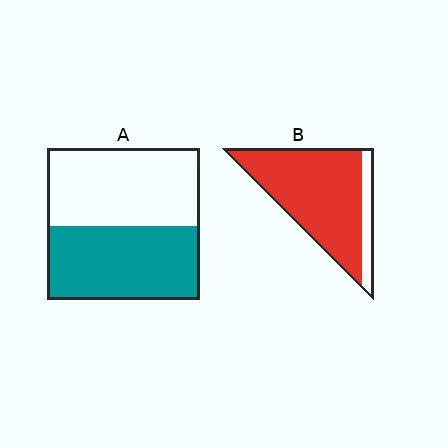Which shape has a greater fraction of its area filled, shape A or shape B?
Shape B.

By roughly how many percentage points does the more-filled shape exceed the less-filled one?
By roughly 35 percentage points (B over A).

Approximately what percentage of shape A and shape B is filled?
A is approximately 50% and B is approximately 85%.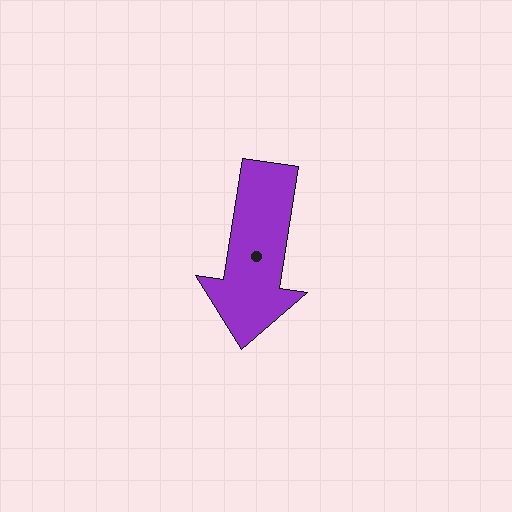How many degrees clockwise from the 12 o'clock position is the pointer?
Approximately 189 degrees.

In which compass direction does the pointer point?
South.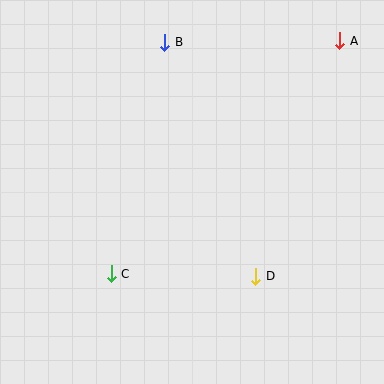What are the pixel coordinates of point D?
Point D is at (256, 276).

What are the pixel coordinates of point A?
Point A is at (340, 41).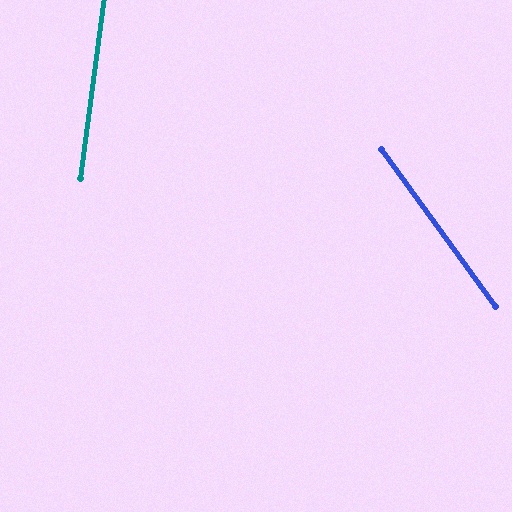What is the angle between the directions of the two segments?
Approximately 43 degrees.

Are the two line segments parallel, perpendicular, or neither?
Neither parallel nor perpendicular — they differ by about 43°.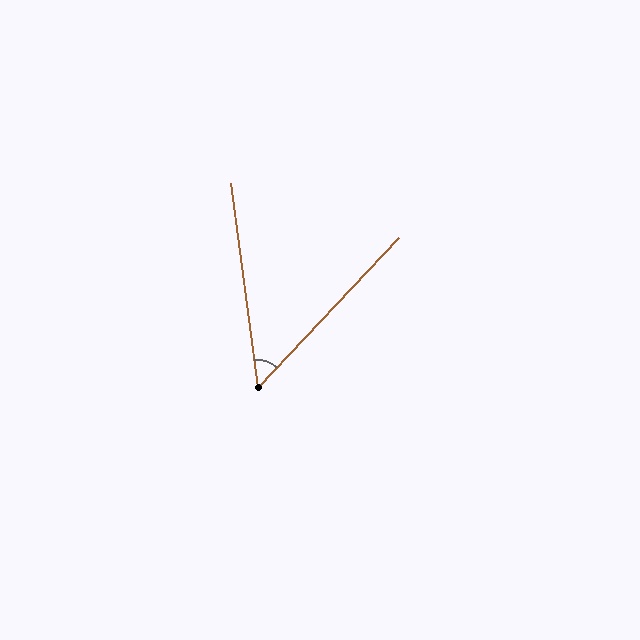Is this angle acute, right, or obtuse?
It is acute.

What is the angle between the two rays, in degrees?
Approximately 51 degrees.